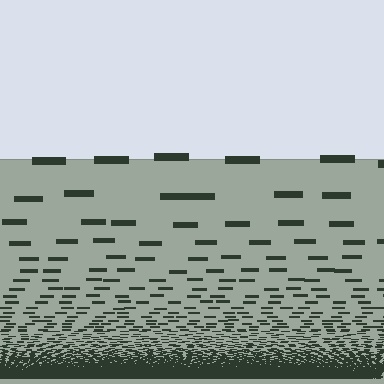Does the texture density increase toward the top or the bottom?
Density increases toward the bottom.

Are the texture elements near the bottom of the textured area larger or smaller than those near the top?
Smaller. The gradient is inverted — elements near the bottom are smaller and denser.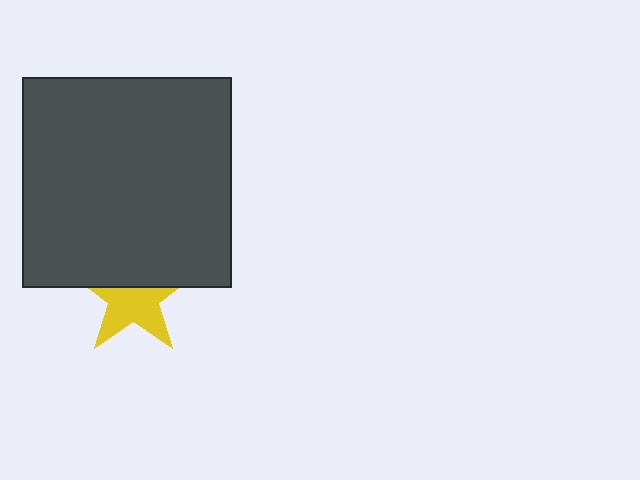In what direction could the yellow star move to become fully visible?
The yellow star could move down. That would shift it out from behind the dark gray square entirely.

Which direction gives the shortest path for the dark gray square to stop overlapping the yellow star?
Moving up gives the shortest separation.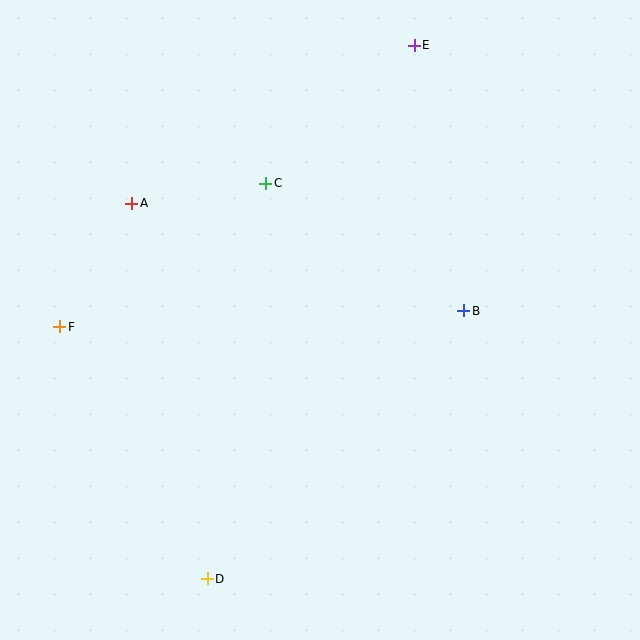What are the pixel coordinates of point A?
Point A is at (132, 203).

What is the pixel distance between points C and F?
The distance between C and F is 251 pixels.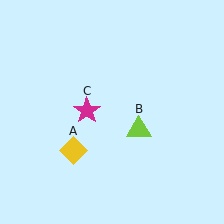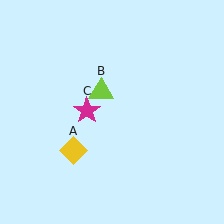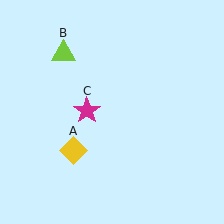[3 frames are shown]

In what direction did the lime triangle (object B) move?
The lime triangle (object B) moved up and to the left.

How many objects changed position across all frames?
1 object changed position: lime triangle (object B).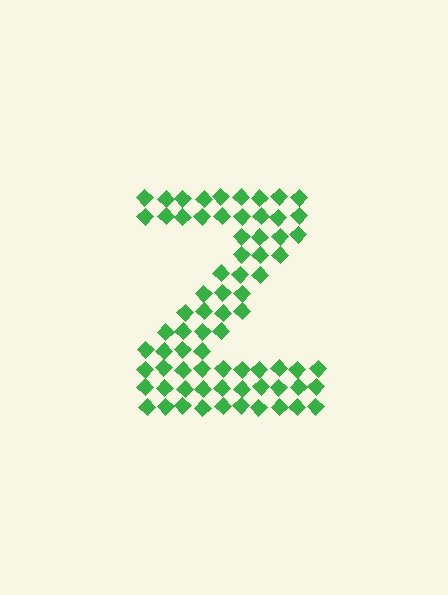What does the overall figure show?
The overall figure shows the letter Z.